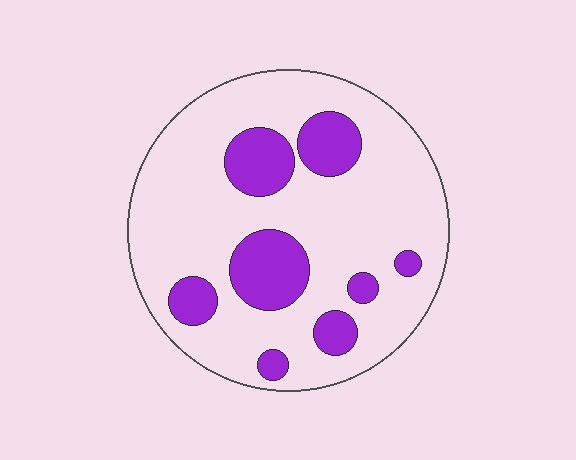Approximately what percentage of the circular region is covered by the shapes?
Approximately 20%.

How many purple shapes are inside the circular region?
8.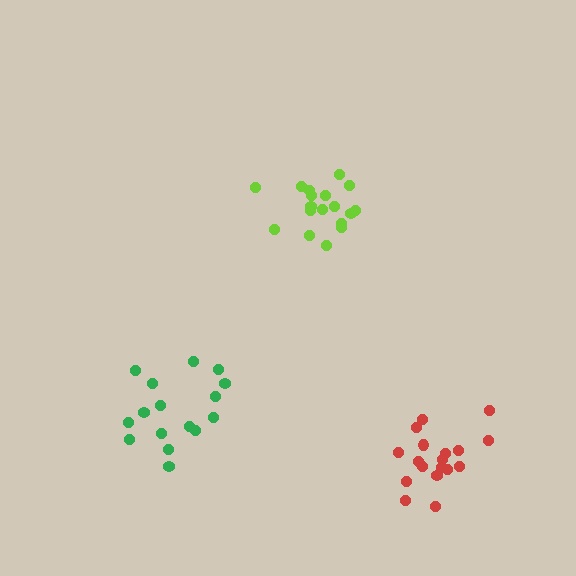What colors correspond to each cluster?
The clusters are colored: green, red, lime.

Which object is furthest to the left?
The green cluster is leftmost.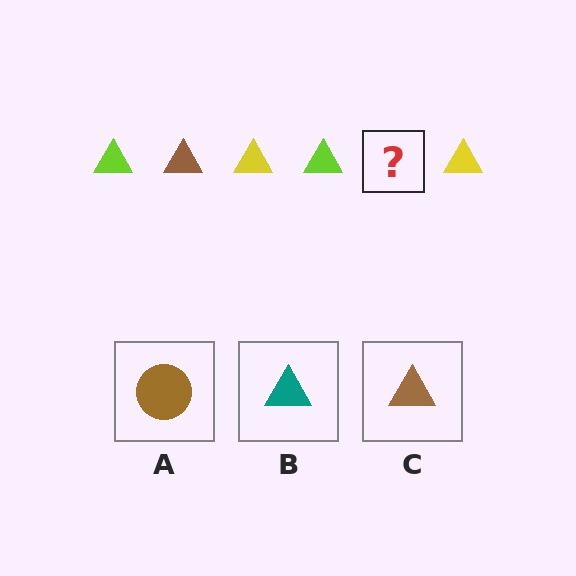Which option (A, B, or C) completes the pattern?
C.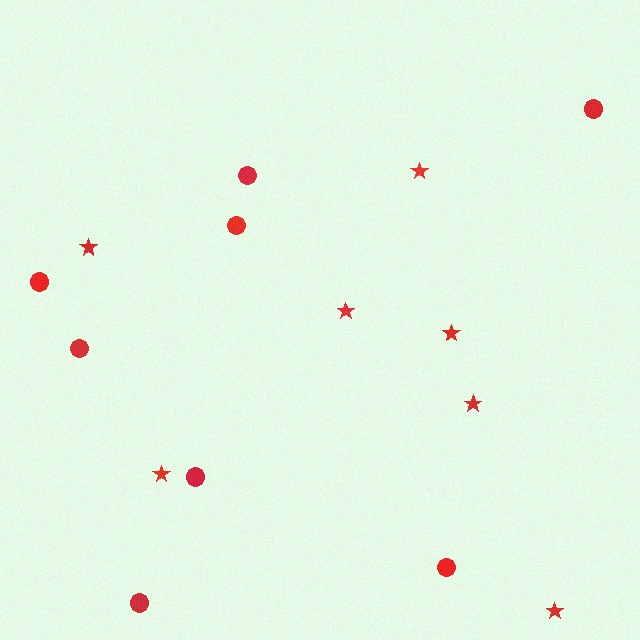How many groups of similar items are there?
There are 2 groups: one group of stars (7) and one group of circles (8).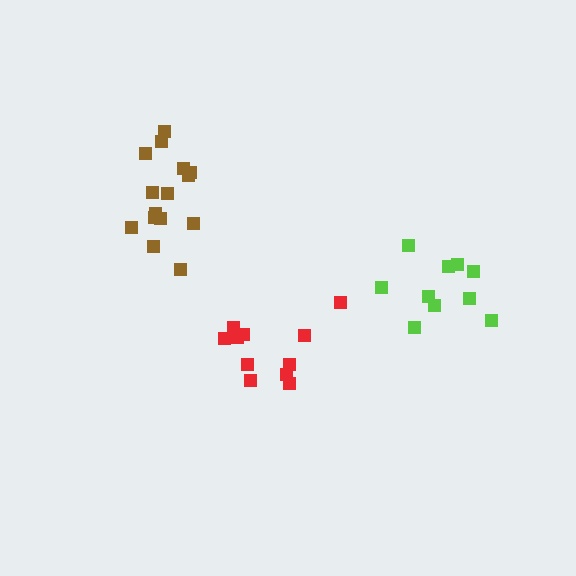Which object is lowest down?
The red cluster is bottommost.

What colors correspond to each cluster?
The clusters are colored: lime, red, brown.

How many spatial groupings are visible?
There are 3 spatial groupings.